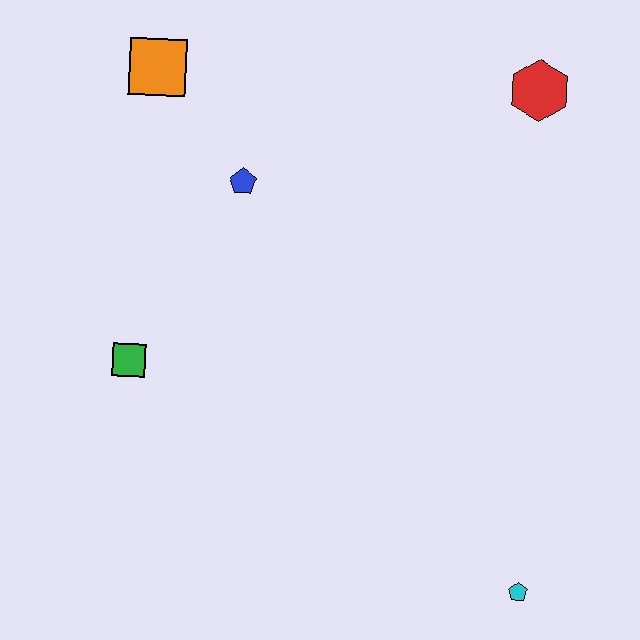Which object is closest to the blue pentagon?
The orange square is closest to the blue pentagon.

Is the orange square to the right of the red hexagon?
No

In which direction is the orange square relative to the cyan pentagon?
The orange square is above the cyan pentagon.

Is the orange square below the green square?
No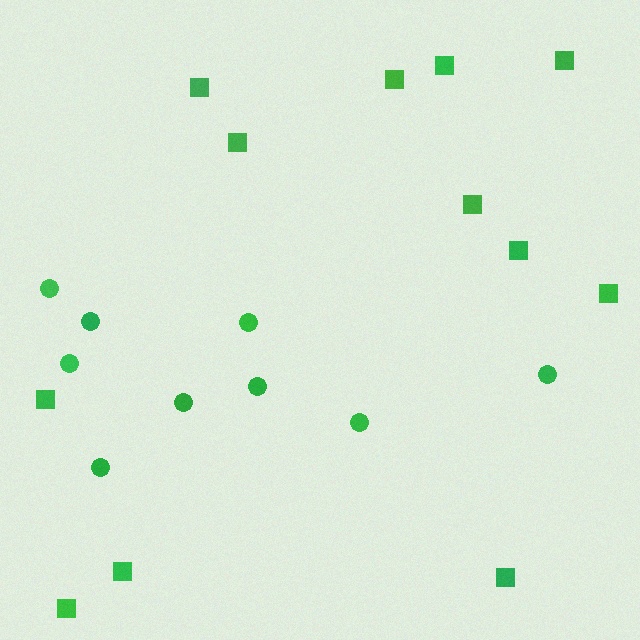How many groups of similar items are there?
There are 2 groups: one group of squares (12) and one group of circles (9).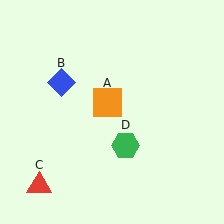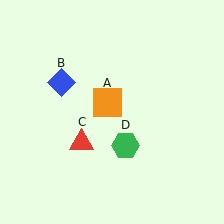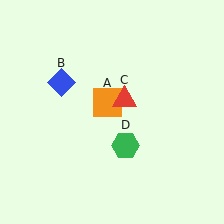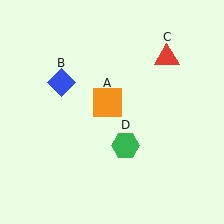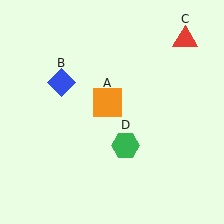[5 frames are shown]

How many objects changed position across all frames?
1 object changed position: red triangle (object C).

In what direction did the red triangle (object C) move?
The red triangle (object C) moved up and to the right.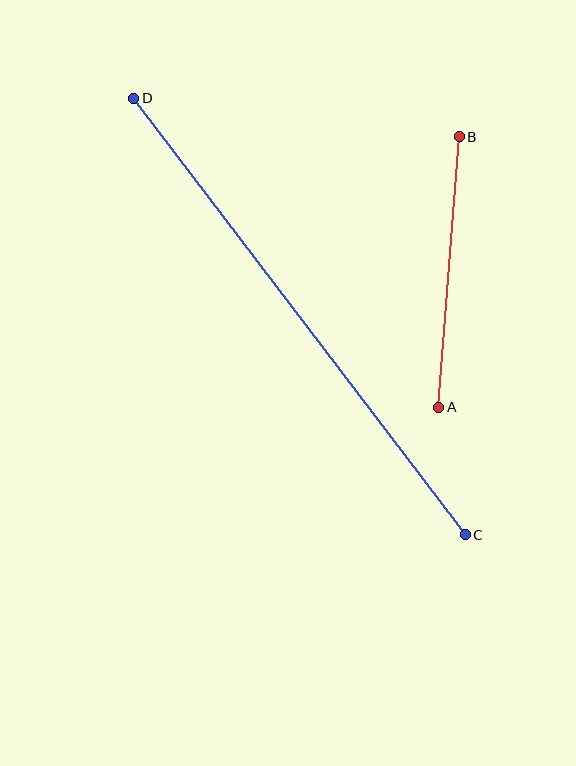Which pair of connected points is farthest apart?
Points C and D are farthest apart.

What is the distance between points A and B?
The distance is approximately 271 pixels.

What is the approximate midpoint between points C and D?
The midpoint is at approximately (299, 317) pixels.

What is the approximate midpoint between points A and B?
The midpoint is at approximately (449, 272) pixels.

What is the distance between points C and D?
The distance is approximately 548 pixels.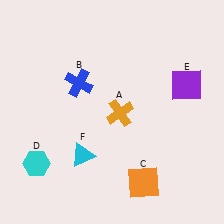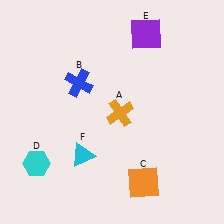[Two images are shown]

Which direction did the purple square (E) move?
The purple square (E) moved up.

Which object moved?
The purple square (E) moved up.